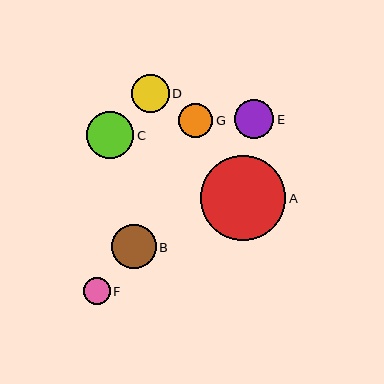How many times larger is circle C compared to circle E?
Circle C is approximately 1.2 times the size of circle E.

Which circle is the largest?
Circle A is the largest with a size of approximately 85 pixels.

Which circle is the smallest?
Circle F is the smallest with a size of approximately 27 pixels.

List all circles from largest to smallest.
From largest to smallest: A, C, B, E, D, G, F.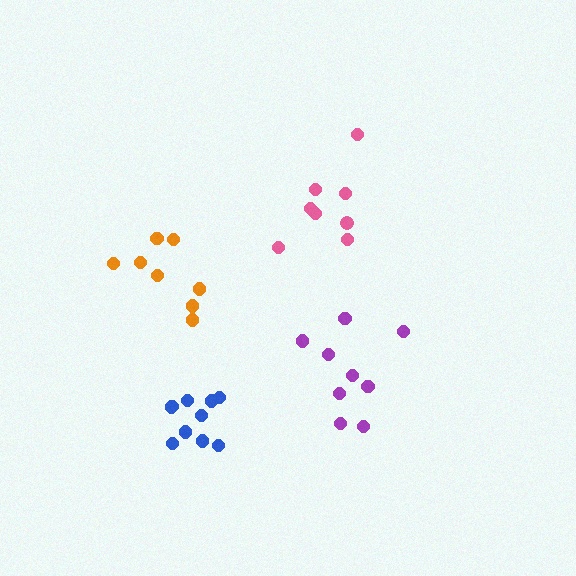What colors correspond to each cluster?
The clusters are colored: orange, pink, blue, purple.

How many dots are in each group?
Group 1: 8 dots, Group 2: 8 dots, Group 3: 10 dots, Group 4: 9 dots (35 total).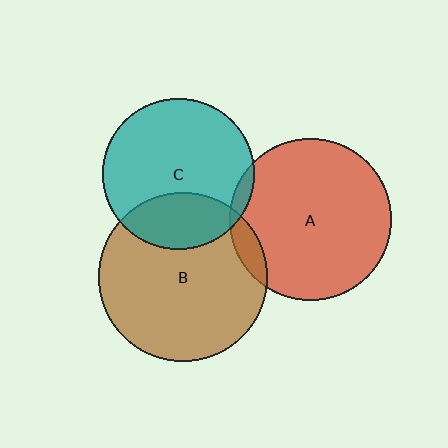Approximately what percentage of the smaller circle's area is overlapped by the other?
Approximately 25%.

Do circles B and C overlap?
Yes.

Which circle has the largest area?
Circle B (brown).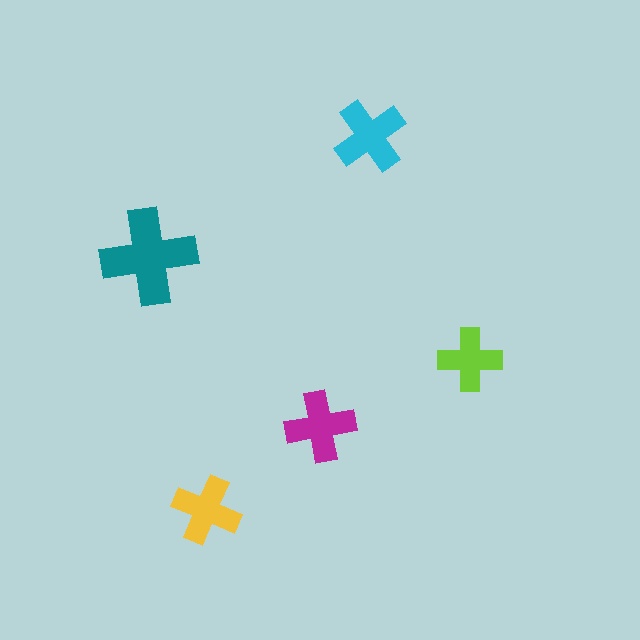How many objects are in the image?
There are 5 objects in the image.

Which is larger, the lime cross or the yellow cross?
The yellow one.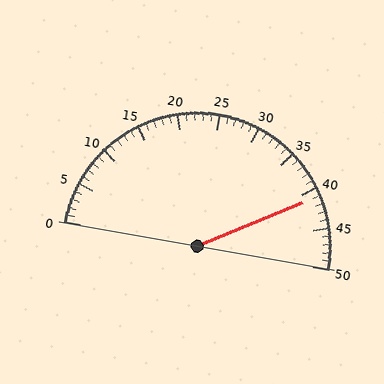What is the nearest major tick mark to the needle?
The nearest major tick mark is 40.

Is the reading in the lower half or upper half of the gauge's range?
The reading is in the upper half of the range (0 to 50).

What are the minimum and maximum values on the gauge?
The gauge ranges from 0 to 50.